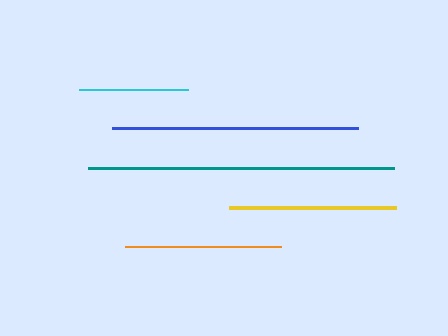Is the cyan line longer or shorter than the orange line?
The orange line is longer than the cyan line.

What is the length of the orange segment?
The orange segment is approximately 156 pixels long.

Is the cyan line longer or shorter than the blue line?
The blue line is longer than the cyan line.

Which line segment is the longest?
The teal line is the longest at approximately 306 pixels.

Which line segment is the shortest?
The cyan line is the shortest at approximately 109 pixels.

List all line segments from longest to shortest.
From longest to shortest: teal, blue, yellow, orange, cyan.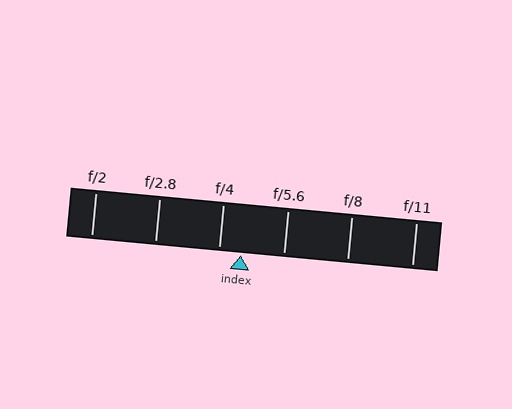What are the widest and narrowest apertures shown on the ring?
The widest aperture shown is f/2 and the narrowest is f/11.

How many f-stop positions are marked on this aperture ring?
There are 6 f-stop positions marked.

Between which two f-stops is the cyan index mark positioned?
The index mark is between f/4 and f/5.6.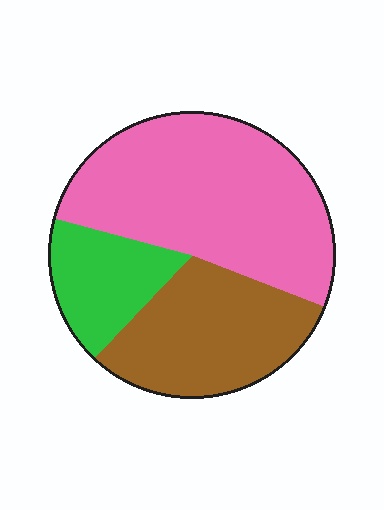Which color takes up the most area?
Pink, at roughly 50%.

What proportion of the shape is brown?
Brown covers around 30% of the shape.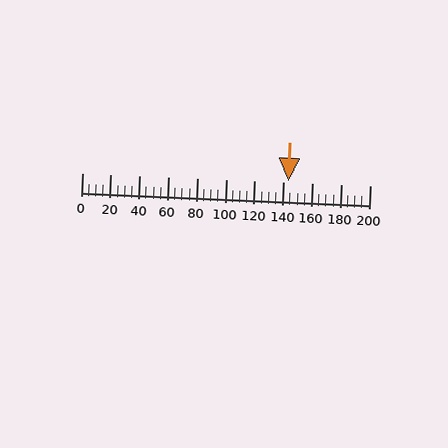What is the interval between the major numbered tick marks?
The major tick marks are spaced 20 units apart.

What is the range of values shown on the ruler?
The ruler shows values from 0 to 200.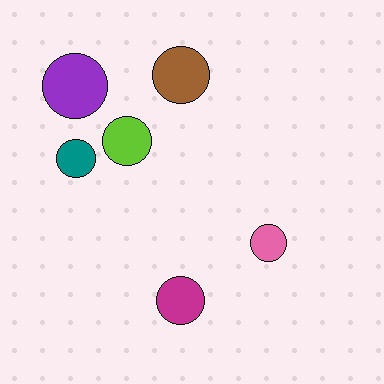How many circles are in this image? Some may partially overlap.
There are 6 circles.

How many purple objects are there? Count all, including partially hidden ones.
There is 1 purple object.